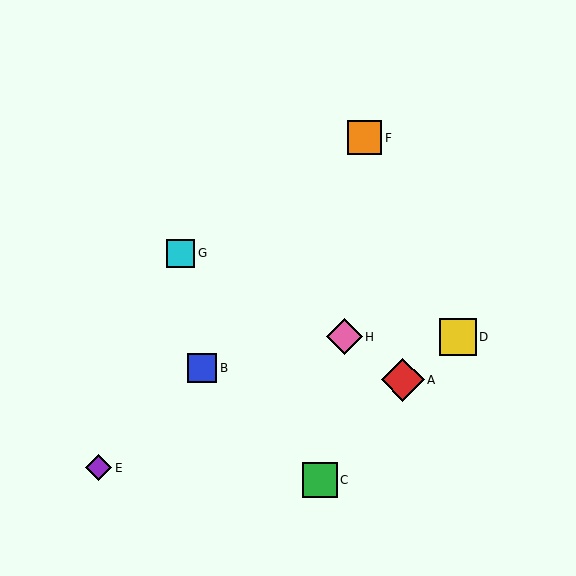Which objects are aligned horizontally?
Objects D, H are aligned horizontally.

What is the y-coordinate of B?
Object B is at y≈368.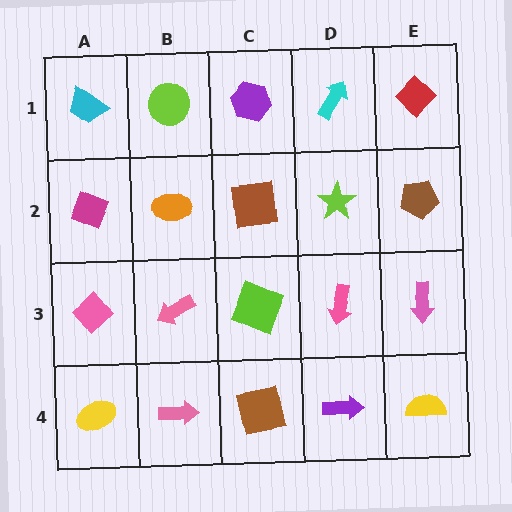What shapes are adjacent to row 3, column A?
A magenta diamond (row 2, column A), a yellow ellipse (row 4, column A), a pink arrow (row 3, column B).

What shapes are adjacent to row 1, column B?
An orange ellipse (row 2, column B), a cyan trapezoid (row 1, column A), a purple hexagon (row 1, column C).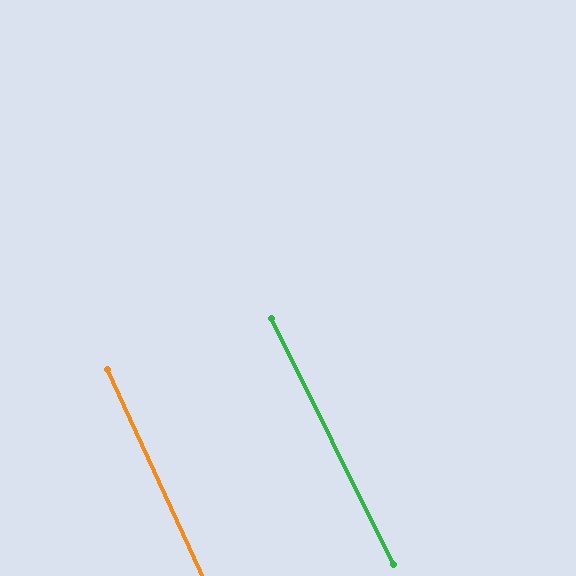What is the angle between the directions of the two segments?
Approximately 2 degrees.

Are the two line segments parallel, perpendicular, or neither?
Parallel — their directions differ by only 1.6°.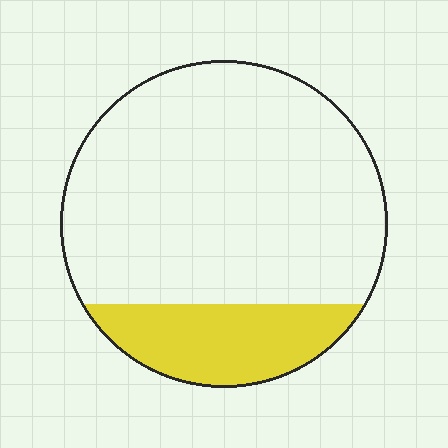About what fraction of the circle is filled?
About one fifth (1/5).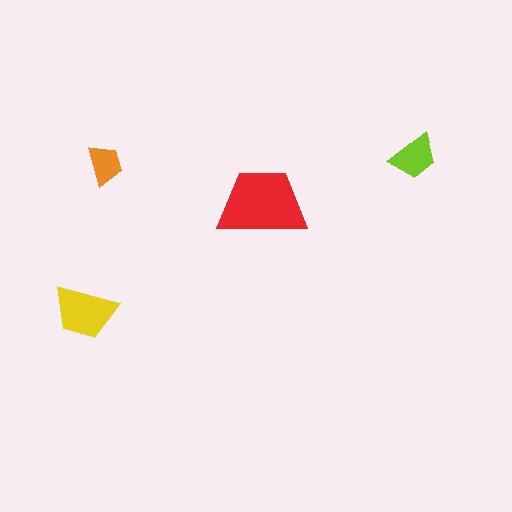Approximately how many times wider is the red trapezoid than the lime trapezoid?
About 2 times wider.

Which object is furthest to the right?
The lime trapezoid is rightmost.